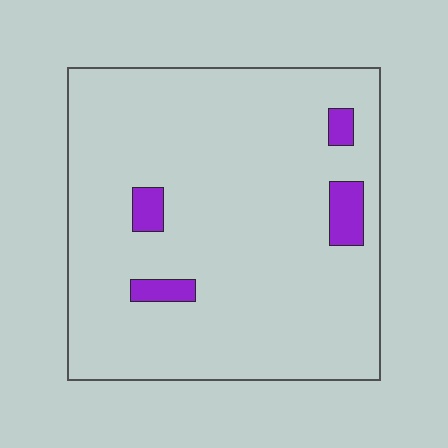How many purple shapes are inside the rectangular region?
4.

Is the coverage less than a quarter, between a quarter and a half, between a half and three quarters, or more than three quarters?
Less than a quarter.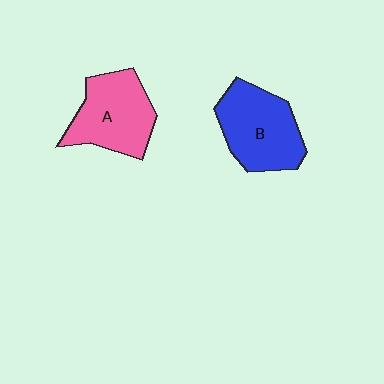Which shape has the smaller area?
Shape A (pink).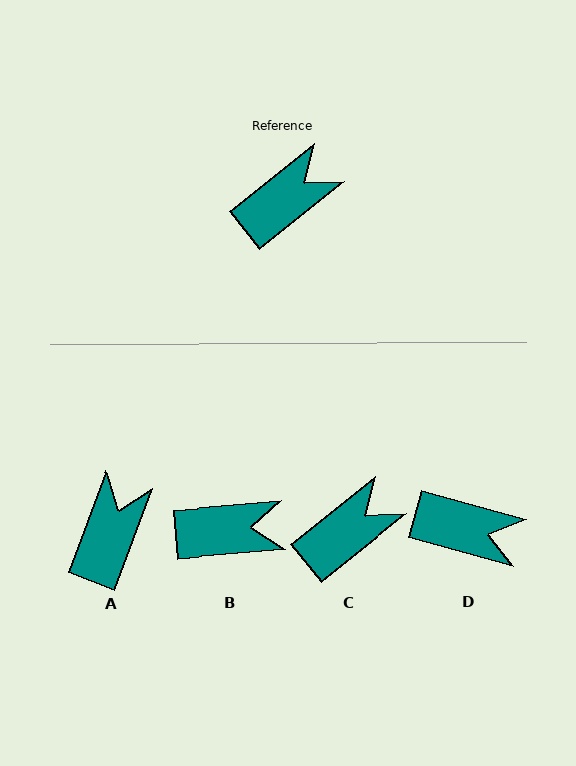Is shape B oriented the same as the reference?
No, it is off by about 34 degrees.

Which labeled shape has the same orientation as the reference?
C.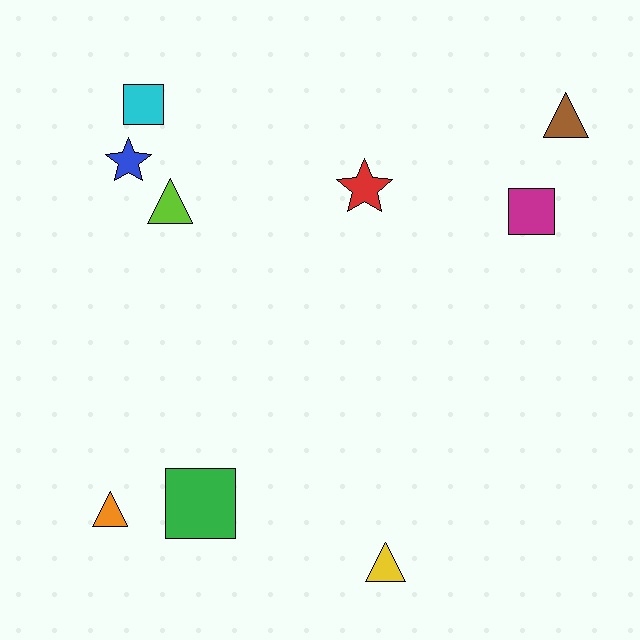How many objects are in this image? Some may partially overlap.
There are 9 objects.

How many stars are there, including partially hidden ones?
There are 2 stars.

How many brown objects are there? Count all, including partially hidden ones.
There is 1 brown object.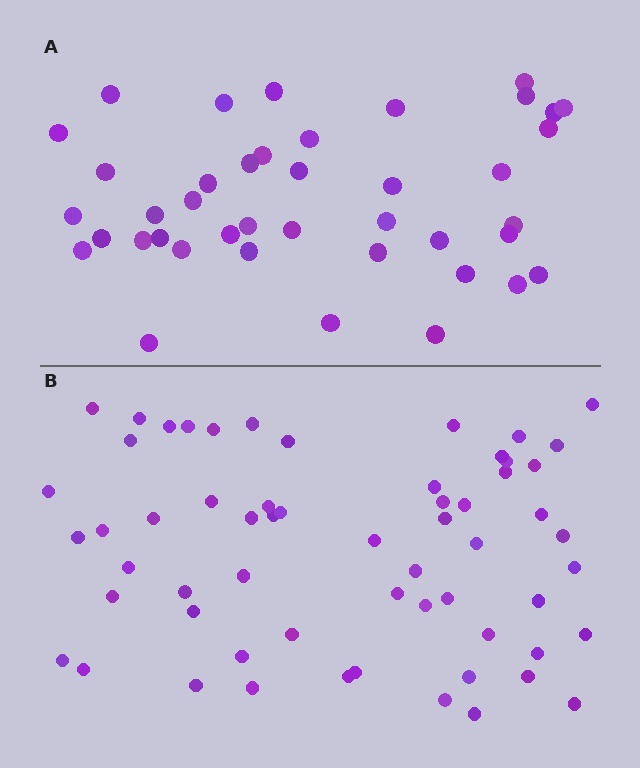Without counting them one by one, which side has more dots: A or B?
Region B (the bottom region) has more dots.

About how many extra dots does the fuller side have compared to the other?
Region B has approximately 20 more dots than region A.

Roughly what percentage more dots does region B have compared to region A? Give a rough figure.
About 45% more.